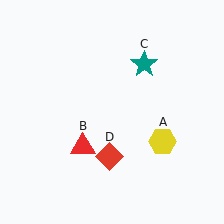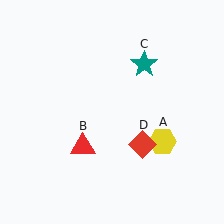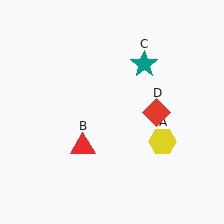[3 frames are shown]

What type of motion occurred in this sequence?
The red diamond (object D) rotated counterclockwise around the center of the scene.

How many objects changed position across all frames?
1 object changed position: red diamond (object D).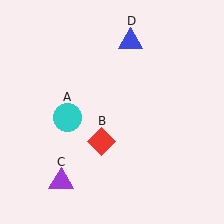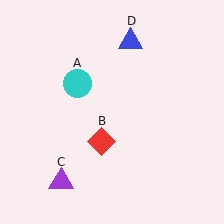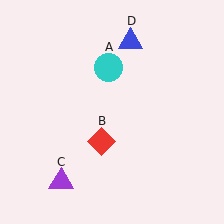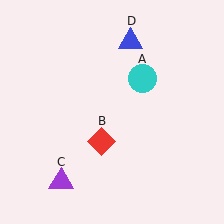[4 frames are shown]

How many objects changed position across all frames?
1 object changed position: cyan circle (object A).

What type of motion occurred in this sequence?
The cyan circle (object A) rotated clockwise around the center of the scene.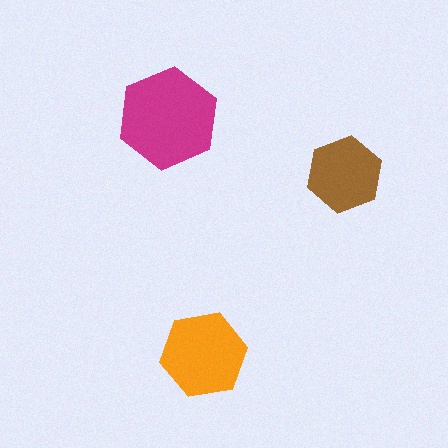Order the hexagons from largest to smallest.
the magenta one, the orange one, the brown one.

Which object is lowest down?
The orange hexagon is bottommost.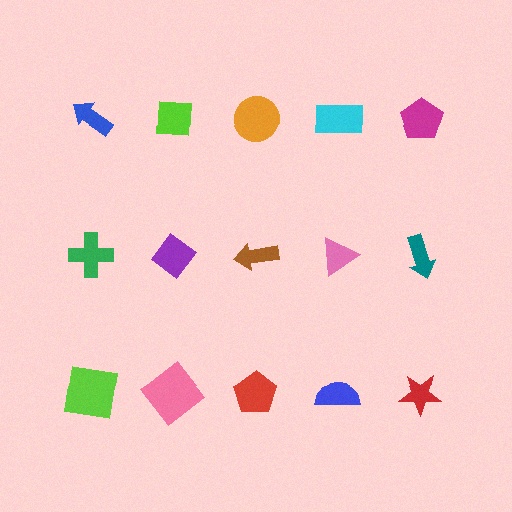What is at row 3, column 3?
A red pentagon.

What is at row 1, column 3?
An orange circle.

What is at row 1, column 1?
A blue arrow.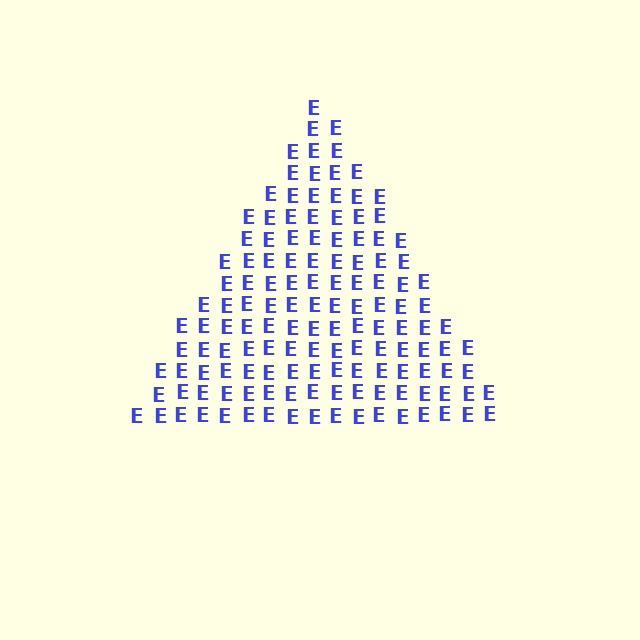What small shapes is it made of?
It is made of small letter E's.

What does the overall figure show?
The overall figure shows a triangle.